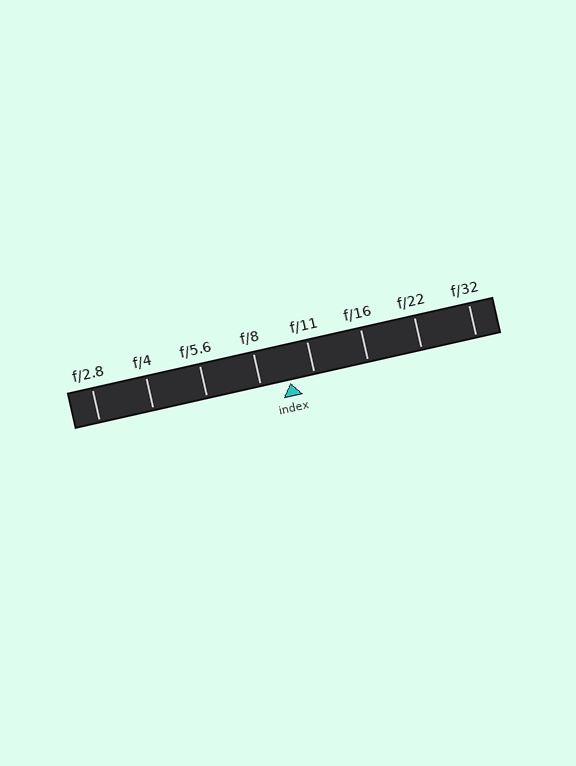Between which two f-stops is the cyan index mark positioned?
The index mark is between f/8 and f/11.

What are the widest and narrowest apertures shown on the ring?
The widest aperture shown is f/2.8 and the narrowest is f/32.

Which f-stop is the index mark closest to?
The index mark is closest to f/11.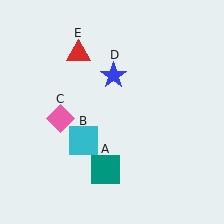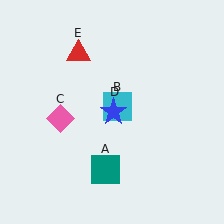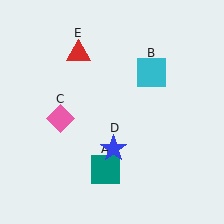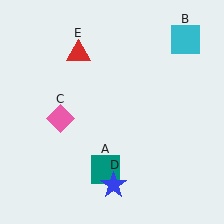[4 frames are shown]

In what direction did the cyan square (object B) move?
The cyan square (object B) moved up and to the right.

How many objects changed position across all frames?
2 objects changed position: cyan square (object B), blue star (object D).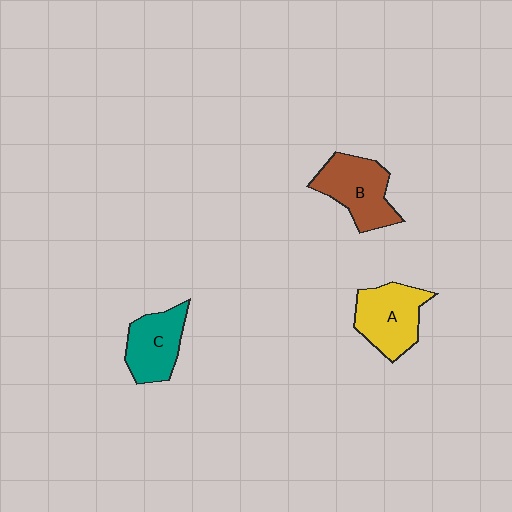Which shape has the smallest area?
Shape C (teal).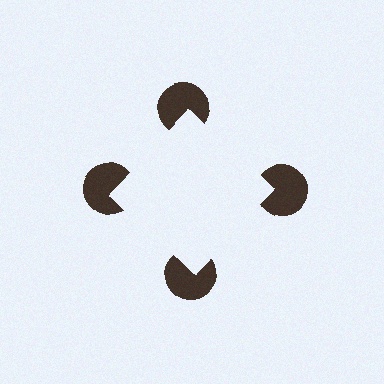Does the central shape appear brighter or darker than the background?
It typically appears slightly brighter than the background, even though no actual brightness change is drawn.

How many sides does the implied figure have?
4 sides.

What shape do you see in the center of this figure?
An illusory square — its edges are inferred from the aligned wedge cuts in the pac-man discs, not physically drawn.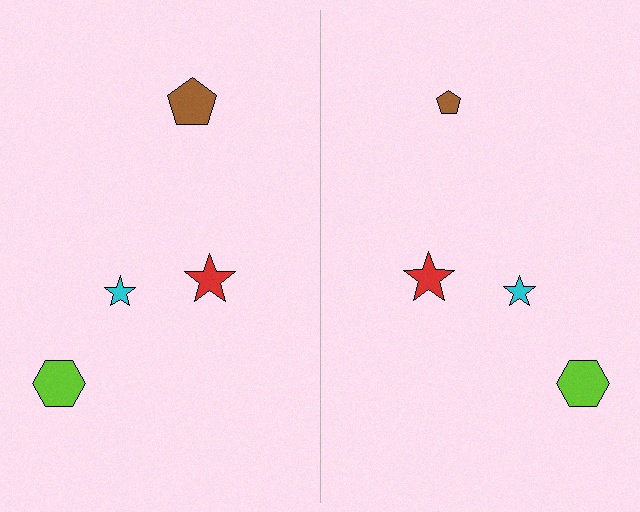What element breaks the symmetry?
The brown pentagon on the right side has a different size than its mirror counterpart.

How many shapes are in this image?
There are 8 shapes in this image.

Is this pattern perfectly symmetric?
No, the pattern is not perfectly symmetric. The brown pentagon on the right side has a different size than its mirror counterpart.